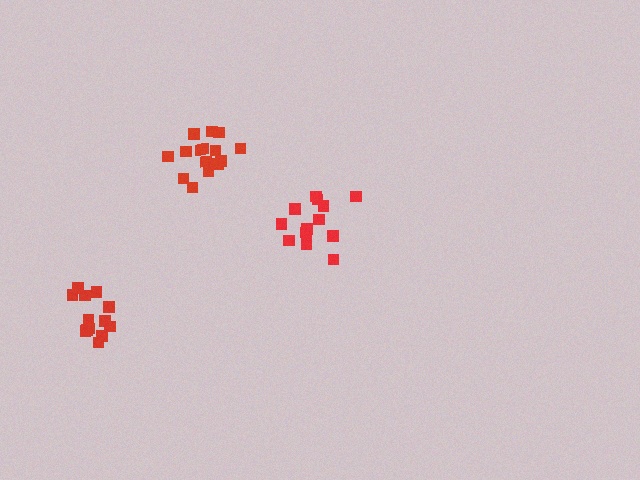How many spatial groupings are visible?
There are 3 spatial groupings.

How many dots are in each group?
Group 1: 13 dots, Group 2: 13 dots, Group 3: 15 dots (41 total).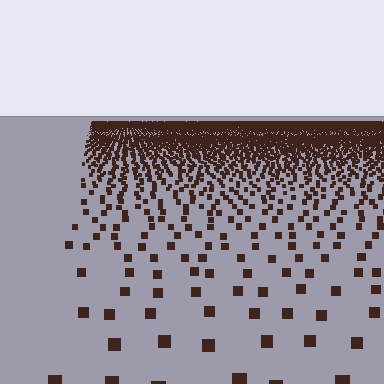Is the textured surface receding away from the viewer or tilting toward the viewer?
The surface is receding away from the viewer. Texture elements get smaller and denser toward the top.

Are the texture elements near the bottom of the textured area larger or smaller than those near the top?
Larger. Near the bottom, elements are closer to the viewer and appear at a bigger on-screen size.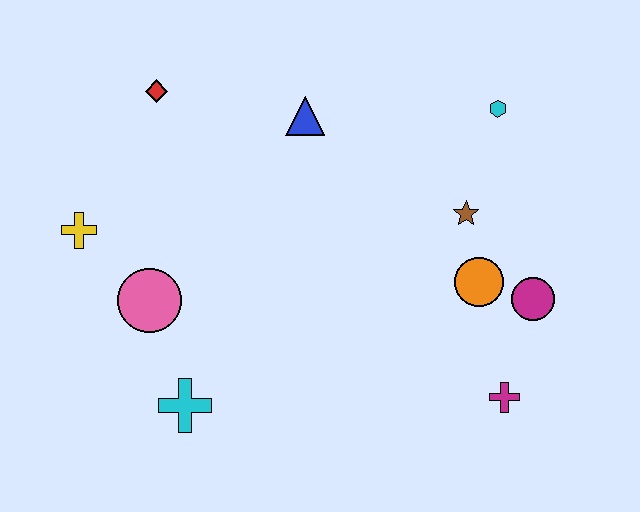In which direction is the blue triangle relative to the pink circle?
The blue triangle is above the pink circle.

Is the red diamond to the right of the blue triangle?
No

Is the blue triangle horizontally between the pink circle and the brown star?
Yes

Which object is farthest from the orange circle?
The yellow cross is farthest from the orange circle.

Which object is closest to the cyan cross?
The pink circle is closest to the cyan cross.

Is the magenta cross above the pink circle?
No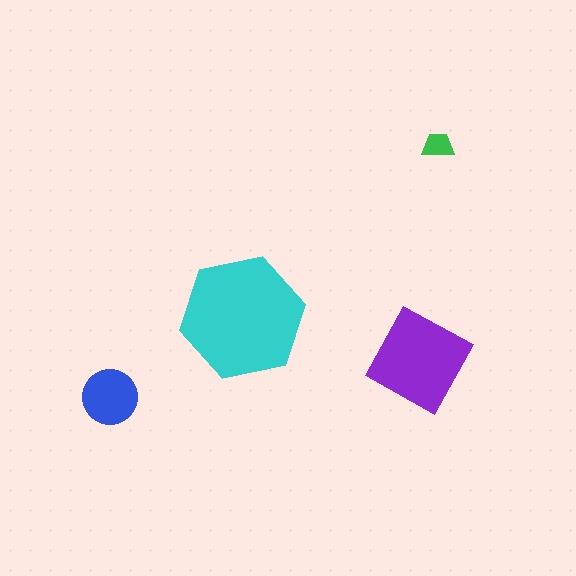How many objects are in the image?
There are 4 objects in the image.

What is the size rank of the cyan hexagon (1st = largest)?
1st.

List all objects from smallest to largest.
The green trapezoid, the blue circle, the purple diamond, the cyan hexagon.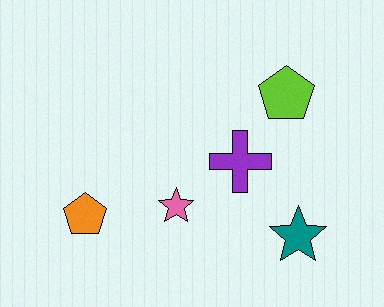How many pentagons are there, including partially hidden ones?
There are 2 pentagons.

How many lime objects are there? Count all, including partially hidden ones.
There is 1 lime object.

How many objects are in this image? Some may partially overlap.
There are 5 objects.